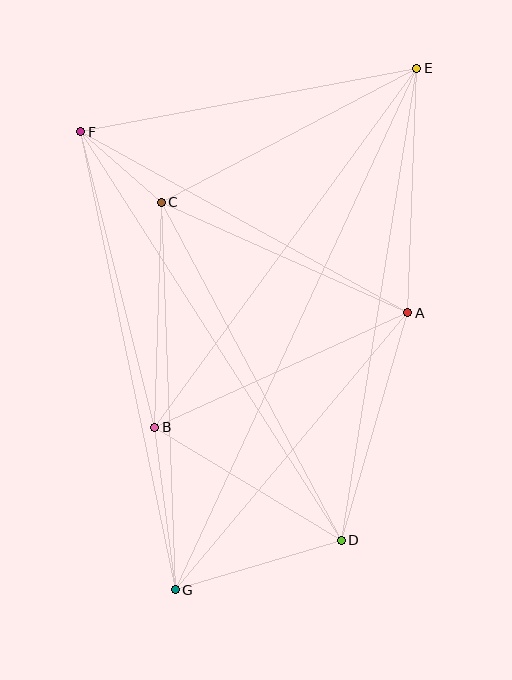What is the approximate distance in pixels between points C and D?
The distance between C and D is approximately 383 pixels.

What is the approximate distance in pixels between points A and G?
The distance between A and G is approximately 362 pixels.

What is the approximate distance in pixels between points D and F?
The distance between D and F is approximately 485 pixels.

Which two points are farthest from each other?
Points E and G are farthest from each other.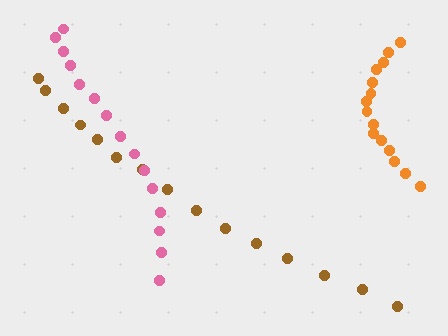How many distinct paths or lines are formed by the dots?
There are 3 distinct paths.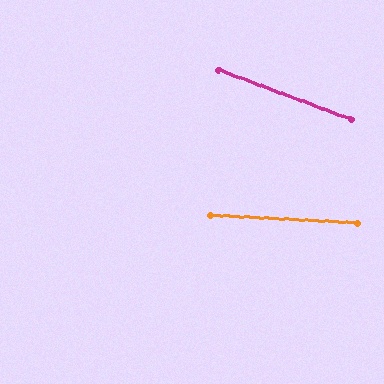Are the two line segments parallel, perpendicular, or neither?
Neither parallel nor perpendicular — they differ by about 17°.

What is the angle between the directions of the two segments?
Approximately 17 degrees.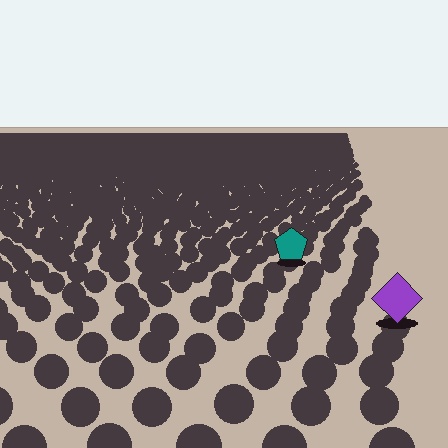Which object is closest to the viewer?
The purple diamond is closest. The texture marks near it are larger and more spread out.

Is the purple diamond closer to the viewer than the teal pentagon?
Yes. The purple diamond is closer — you can tell from the texture gradient: the ground texture is coarser near it.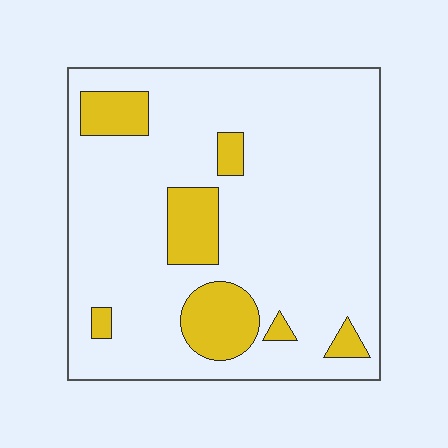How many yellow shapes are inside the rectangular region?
7.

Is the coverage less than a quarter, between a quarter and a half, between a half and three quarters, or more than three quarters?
Less than a quarter.